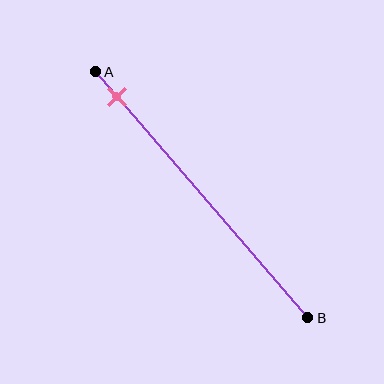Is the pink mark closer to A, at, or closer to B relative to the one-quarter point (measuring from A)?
The pink mark is closer to point A than the one-quarter point of segment AB.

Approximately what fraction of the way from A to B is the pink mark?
The pink mark is approximately 10% of the way from A to B.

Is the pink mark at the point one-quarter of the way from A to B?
No, the mark is at about 10% from A, not at the 25% one-quarter point.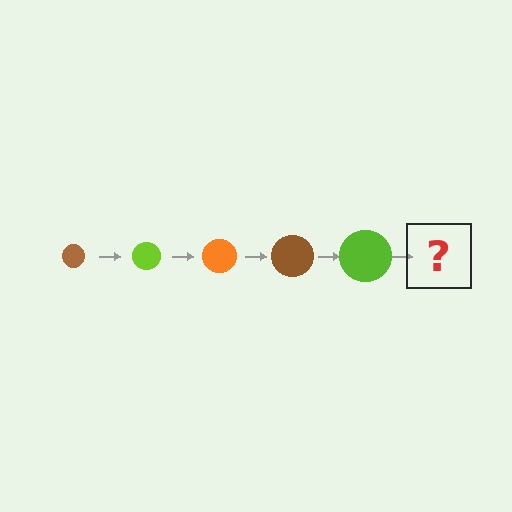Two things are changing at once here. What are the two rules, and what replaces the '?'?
The two rules are that the circle grows larger each step and the color cycles through brown, lime, and orange. The '?' should be an orange circle, larger than the previous one.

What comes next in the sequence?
The next element should be an orange circle, larger than the previous one.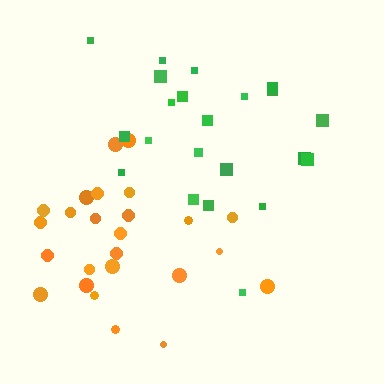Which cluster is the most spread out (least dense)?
Green.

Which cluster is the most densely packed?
Orange.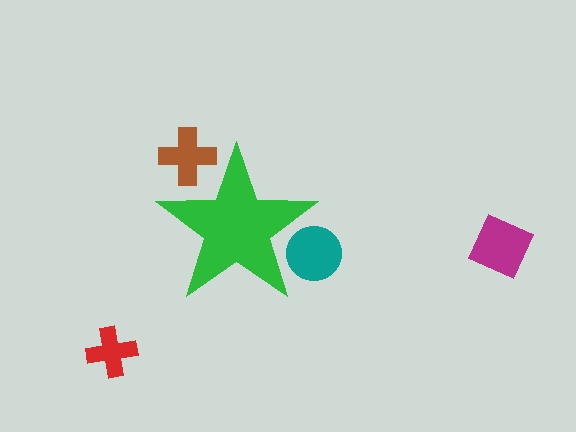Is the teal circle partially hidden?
Yes, the teal circle is partially hidden behind the green star.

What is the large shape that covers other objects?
A green star.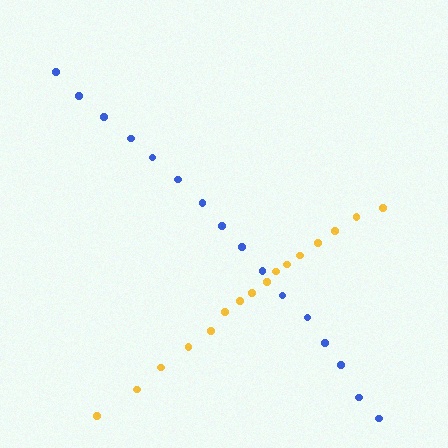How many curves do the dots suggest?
There are 2 distinct paths.